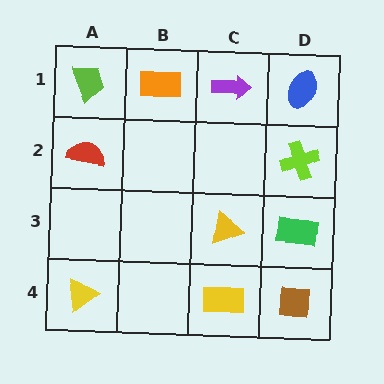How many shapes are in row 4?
3 shapes.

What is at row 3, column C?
A yellow triangle.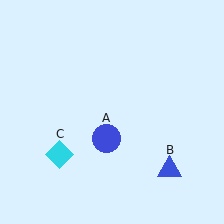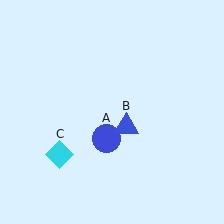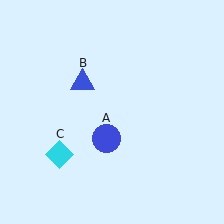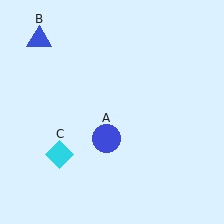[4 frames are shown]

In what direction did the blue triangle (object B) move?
The blue triangle (object B) moved up and to the left.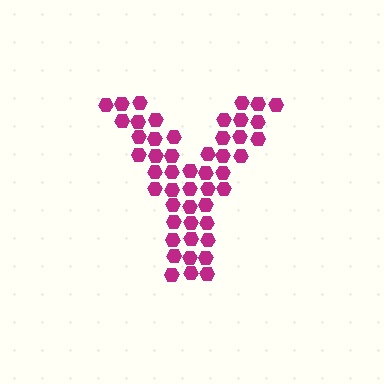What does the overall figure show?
The overall figure shows the letter Y.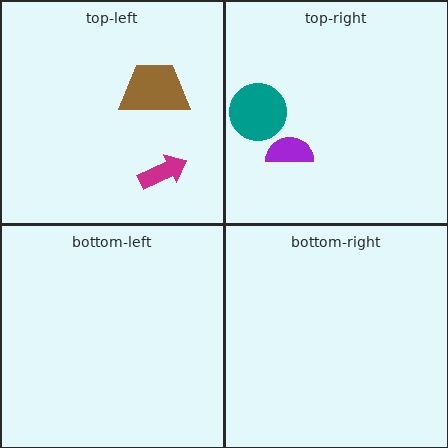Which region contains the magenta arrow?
The top-left region.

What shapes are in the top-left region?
The brown trapezoid, the magenta arrow.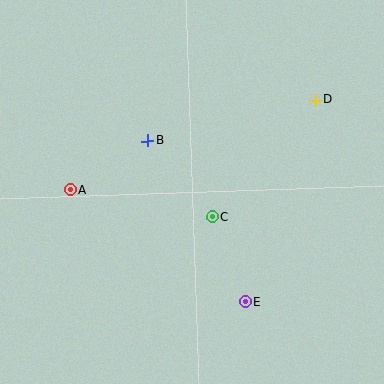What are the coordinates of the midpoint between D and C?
The midpoint between D and C is at (264, 159).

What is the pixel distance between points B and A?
The distance between B and A is 92 pixels.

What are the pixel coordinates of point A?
Point A is at (70, 190).